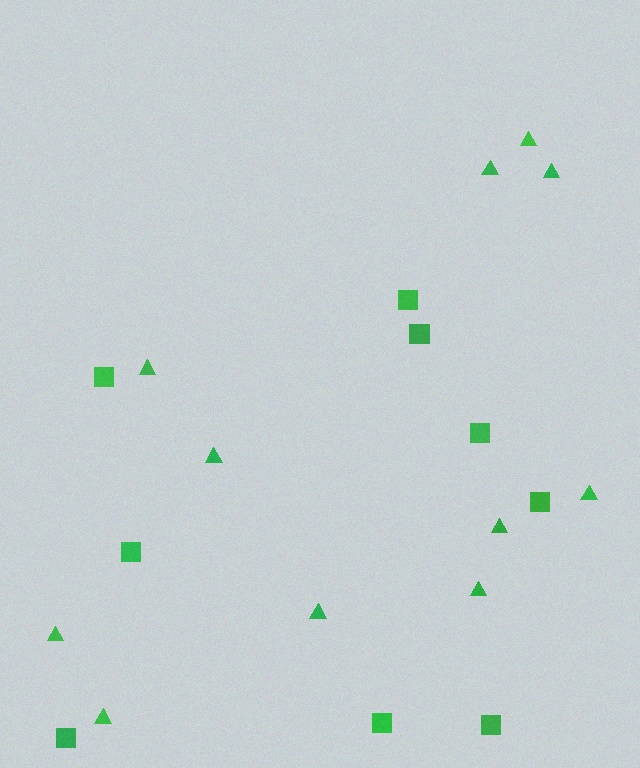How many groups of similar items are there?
There are 2 groups: one group of triangles (11) and one group of squares (9).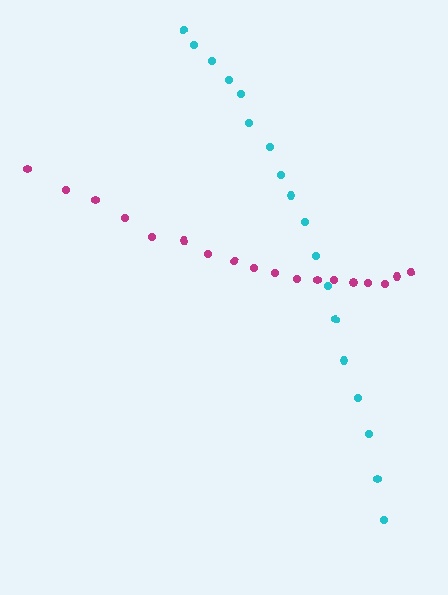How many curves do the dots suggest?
There are 2 distinct paths.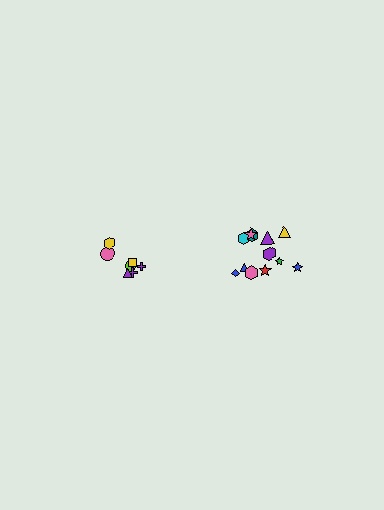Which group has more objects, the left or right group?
The right group.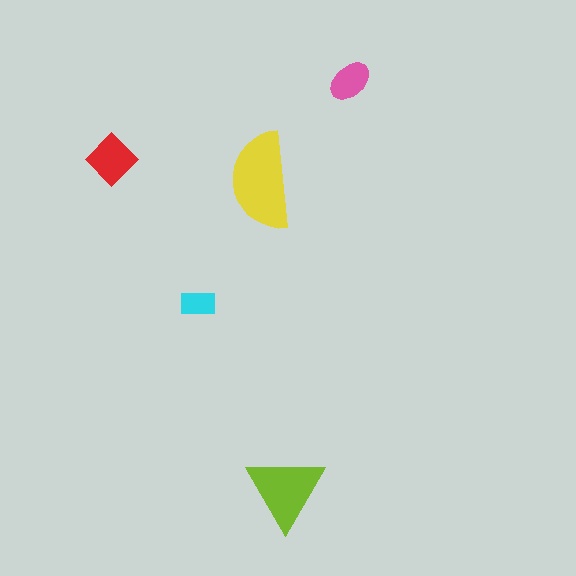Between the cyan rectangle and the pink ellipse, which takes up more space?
The pink ellipse.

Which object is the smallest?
The cyan rectangle.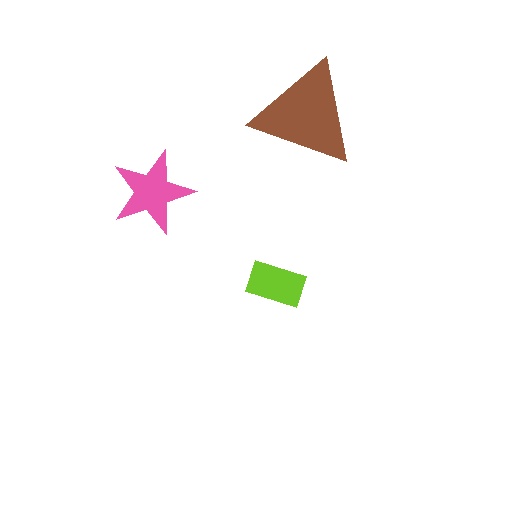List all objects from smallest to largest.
The lime rectangle, the pink star, the brown triangle.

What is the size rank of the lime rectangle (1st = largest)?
3rd.